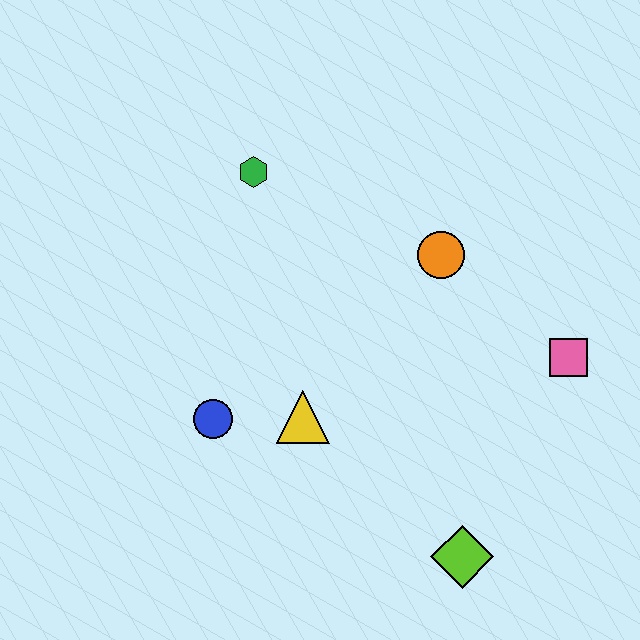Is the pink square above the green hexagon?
No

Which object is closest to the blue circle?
The yellow triangle is closest to the blue circle.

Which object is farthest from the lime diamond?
The green hexagon is farthest from the lime diamond.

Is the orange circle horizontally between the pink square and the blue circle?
Yes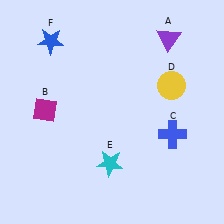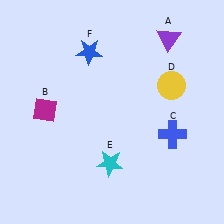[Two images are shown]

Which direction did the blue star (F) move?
The blue star (F) moved right.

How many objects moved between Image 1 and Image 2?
1 object moved between the two images.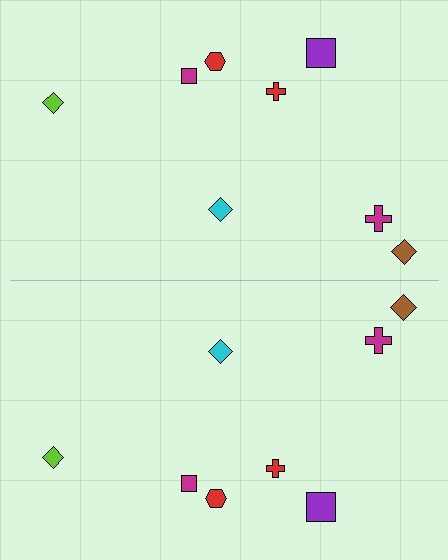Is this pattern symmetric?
Yes, this pattern has bilateral (reflection) symmetry.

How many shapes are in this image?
There are 16 shapes in this image.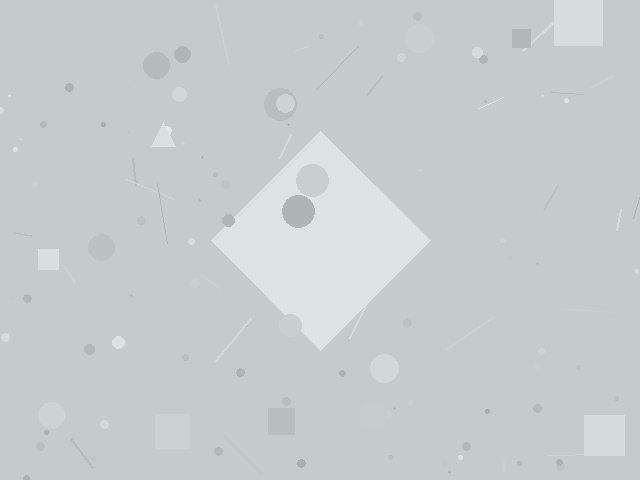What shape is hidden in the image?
A diamond is hidden in the image.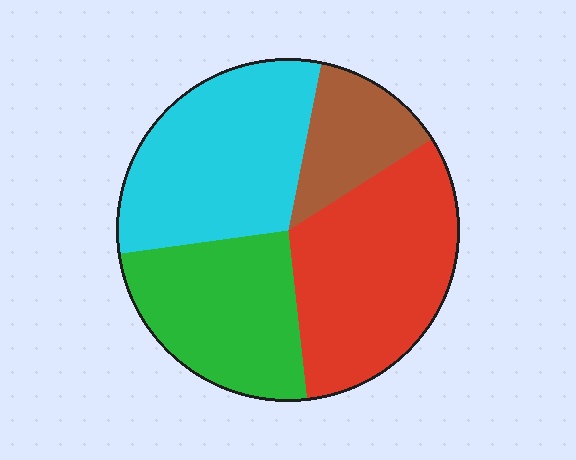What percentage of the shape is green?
Green takes up about one quarter (1/4) of the shape.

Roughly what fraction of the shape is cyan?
Cyan takes up about one third (1/3) of the shape.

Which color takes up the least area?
Brown, at roughly 15%.